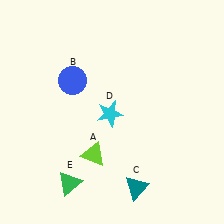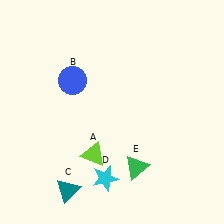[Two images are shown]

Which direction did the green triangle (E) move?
The green triangle (E) moved right.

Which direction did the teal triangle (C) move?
The teal triangle (C) moved left.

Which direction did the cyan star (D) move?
The cyan star (D) moved down.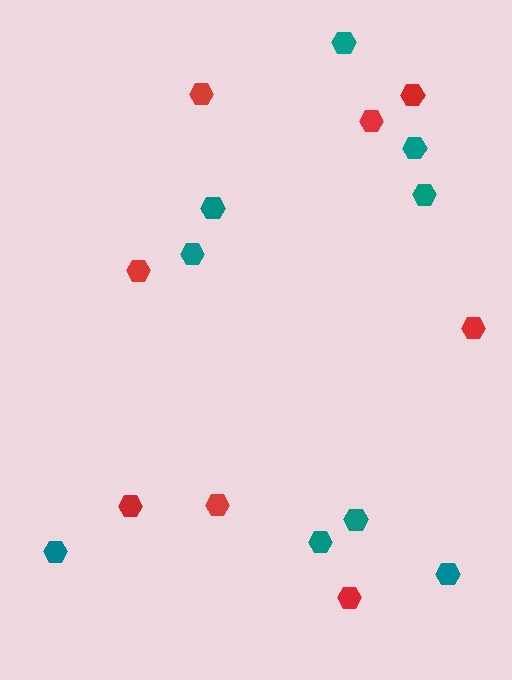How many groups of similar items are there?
There are 2 groups: one group of teal hexagons (9) and one group of red hexagons (8).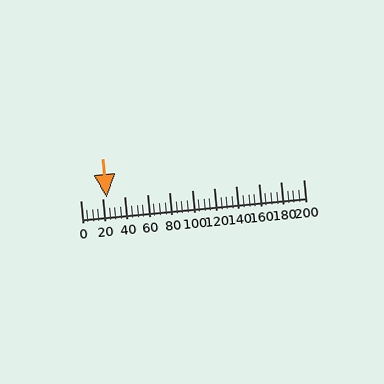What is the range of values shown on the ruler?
The ruler shows values from 0 to 200.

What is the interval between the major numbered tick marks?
The major tick marks are spaced 20 units apart.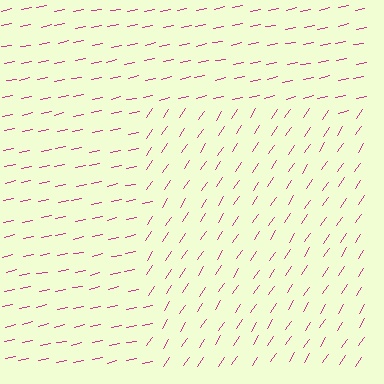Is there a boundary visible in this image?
Yes, there is a texture boundary formed by a change in line orientation.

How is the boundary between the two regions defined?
The boundary is defined purely by a change in line orientation (approximately 45 degrees difference). All lines are the same color and thickness.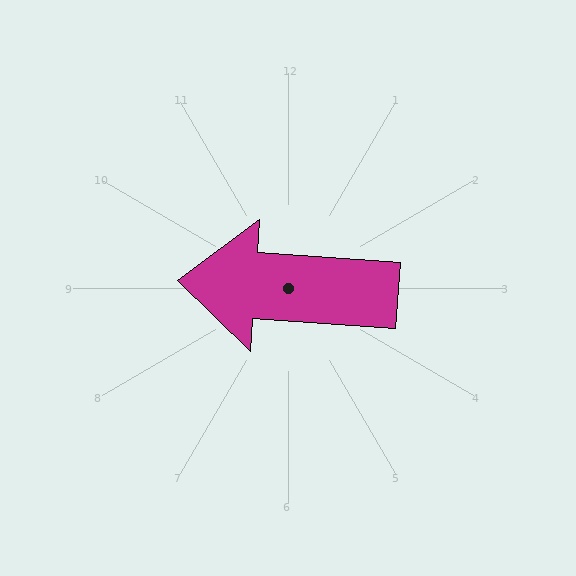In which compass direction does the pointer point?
West.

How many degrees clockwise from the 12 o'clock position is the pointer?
Approximately 274 degrees.